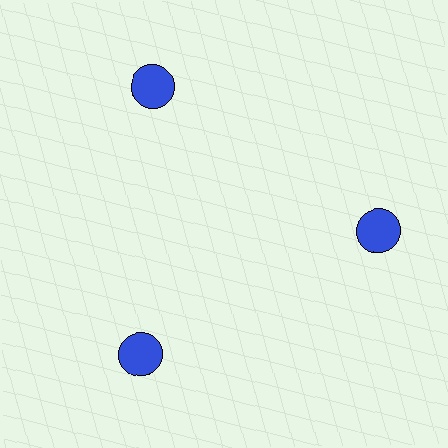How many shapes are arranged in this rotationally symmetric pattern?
There are 3 shapes, arranged in 3 groups of 1.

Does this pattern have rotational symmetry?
Yes, this pattern has 3-fold rotational symmetry. It looks the same after rotating 120 degrees around the center.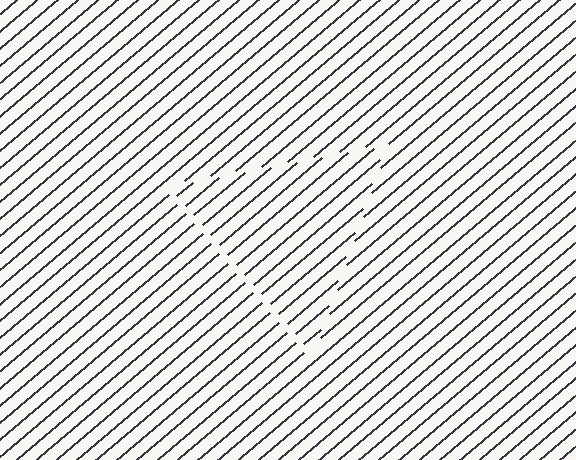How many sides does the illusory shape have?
3 sides — the line-ends trace a triangle.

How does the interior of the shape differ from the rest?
The interior of the shape contains the same grating, shifted by half a period — the contour is defined by the phase discontinuity where line-ends from the inner and outer gratings abut.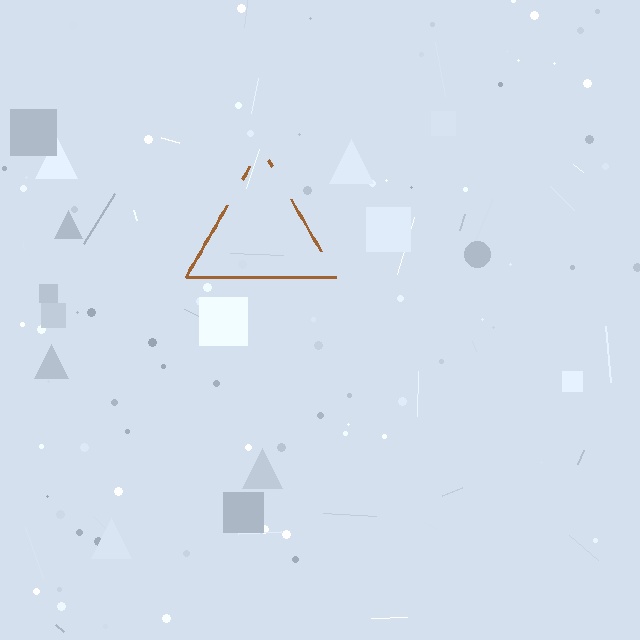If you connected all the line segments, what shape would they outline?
They would outline a triangle.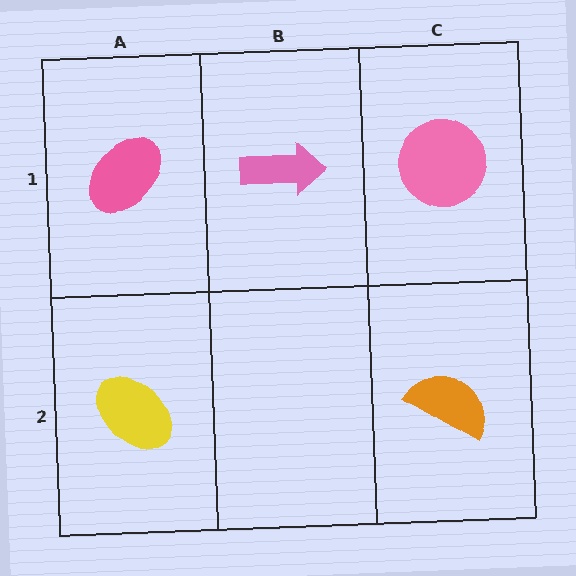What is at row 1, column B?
A pink arrow.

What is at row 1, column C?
A pink circle.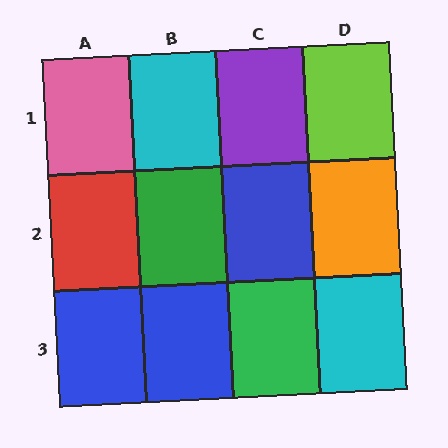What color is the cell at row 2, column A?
Red.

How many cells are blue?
3 cells are blue.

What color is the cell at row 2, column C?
Blue.